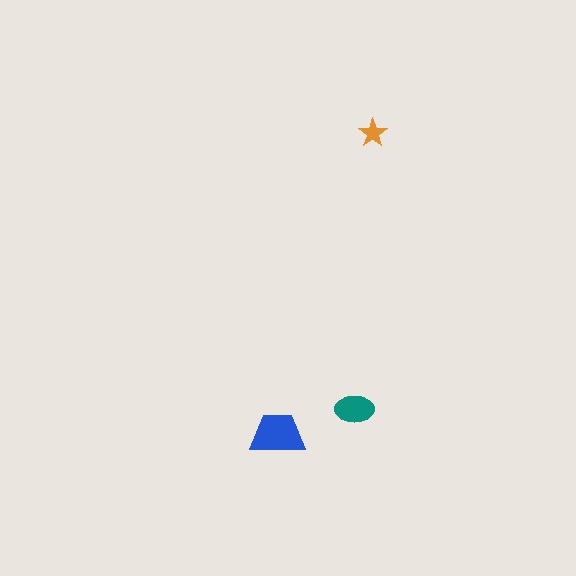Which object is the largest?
The blue trapezoid.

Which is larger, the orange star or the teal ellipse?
The teal ellipse.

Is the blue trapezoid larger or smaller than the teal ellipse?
Larger.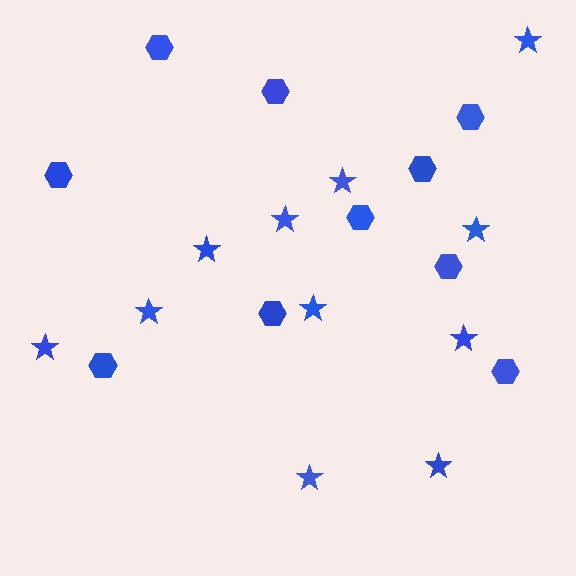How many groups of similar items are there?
There are 2 groups: one group of stars (11) and one group of hexagons (10).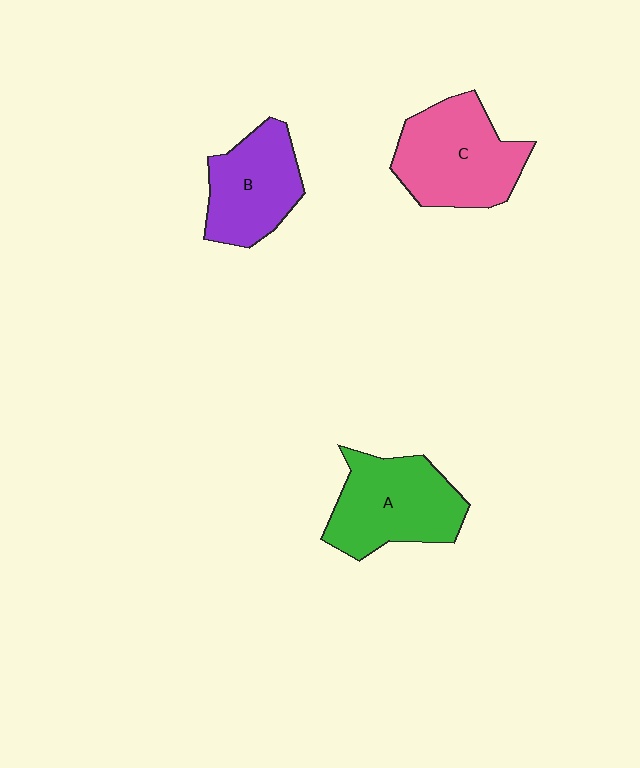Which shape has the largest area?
Shape C (pink).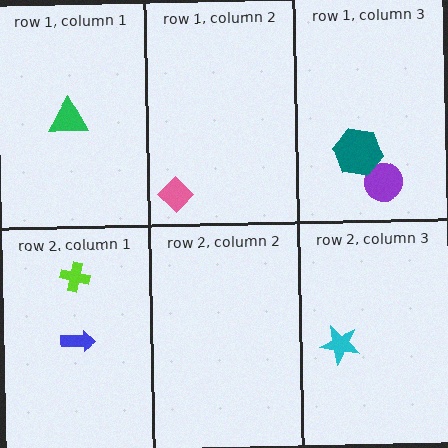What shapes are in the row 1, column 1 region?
The green triangle.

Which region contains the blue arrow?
The row 2, column 1 region.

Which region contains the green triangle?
The row 1, column 1 region.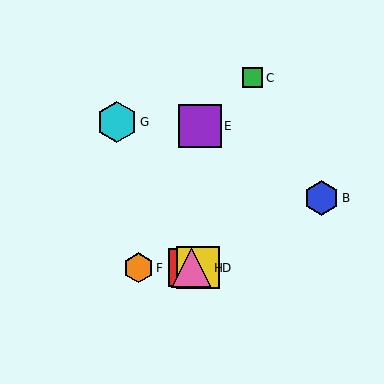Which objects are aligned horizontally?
Objects A, D, F, H are aligned horizontally.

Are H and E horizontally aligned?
No, H is at y≈268 and E is at y≈126.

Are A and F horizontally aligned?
Yes, both are at y≈268.